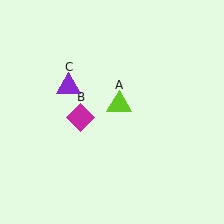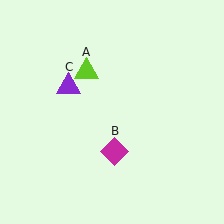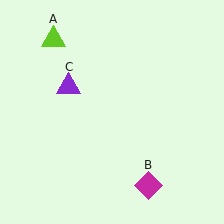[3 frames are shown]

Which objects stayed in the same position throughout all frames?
Purple triangle (object C) remained stationary.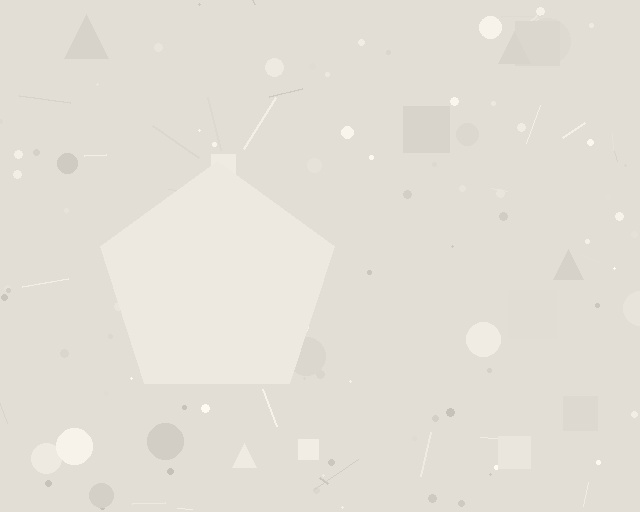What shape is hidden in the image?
A pentagon is hidden in the image.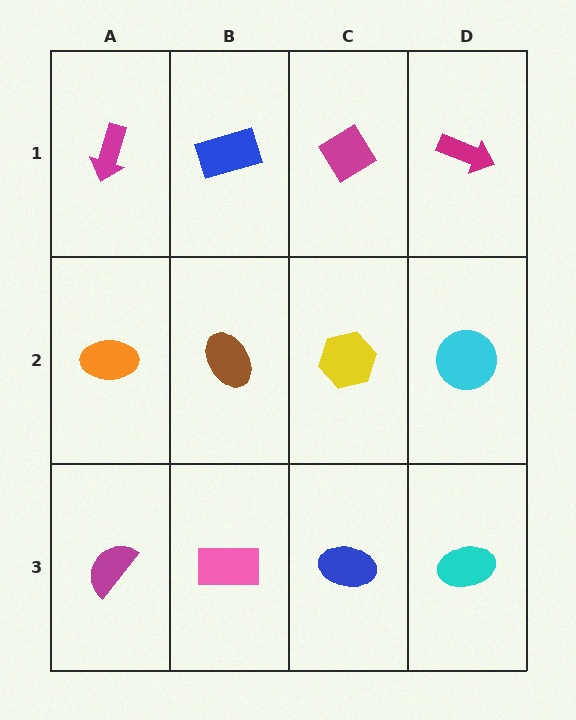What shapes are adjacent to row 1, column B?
A brown ellipse (row 2, column B), a magenta arrow (row 1, column A), a magenta diamond (row 1, column C).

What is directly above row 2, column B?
A blue rectangle.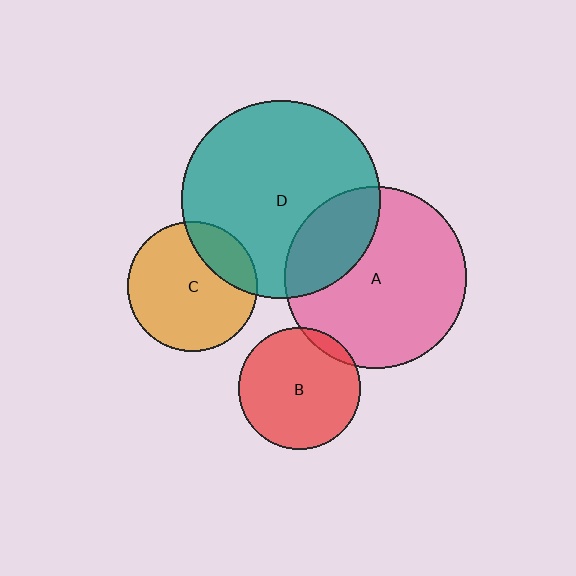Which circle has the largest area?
Circle D (teal).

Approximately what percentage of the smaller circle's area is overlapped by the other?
Approximately 20%.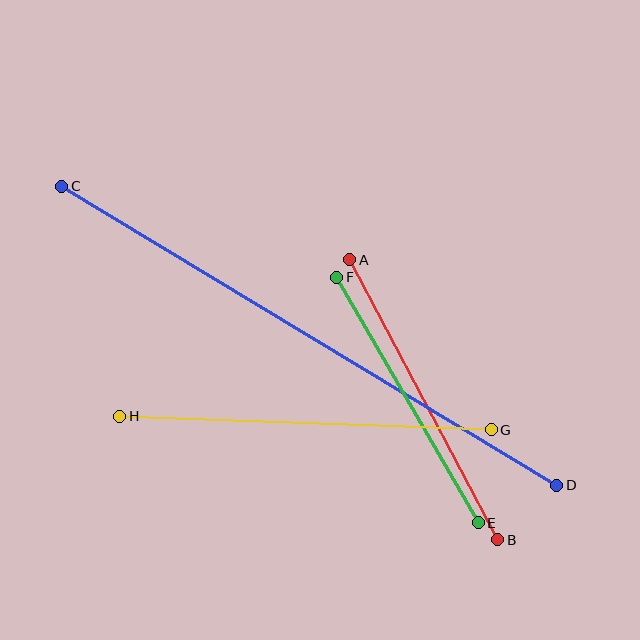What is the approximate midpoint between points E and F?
The midpoint is at approximately (408, 400) pixels.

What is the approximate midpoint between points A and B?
The midpoint is at approximately (424, 400) pixels.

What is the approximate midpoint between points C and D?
The midpoint is at approximately (309, 336) pixels.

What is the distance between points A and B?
The distance is approximately 316 pixels.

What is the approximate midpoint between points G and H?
The midpoint is at approximately (306, 423) pixels.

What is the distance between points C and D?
The distance is approximately 579 pixels.